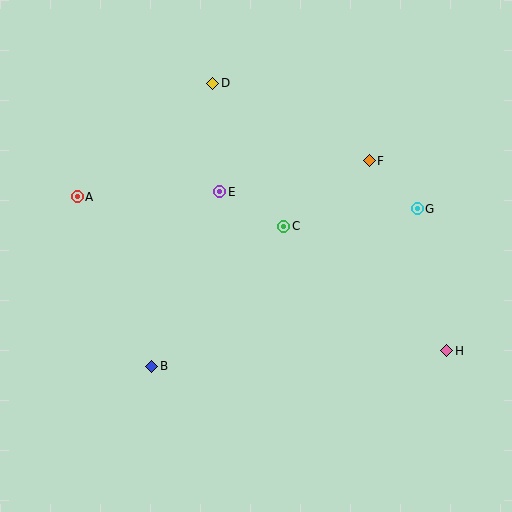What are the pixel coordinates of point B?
Point B is at (152, 366).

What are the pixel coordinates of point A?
Point A is at (77, 197).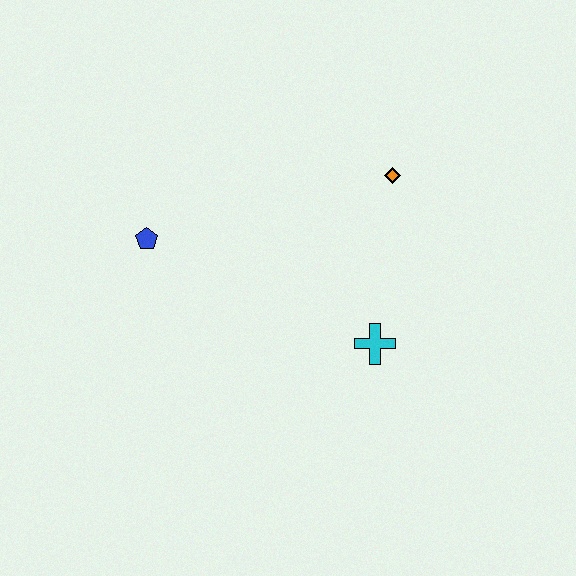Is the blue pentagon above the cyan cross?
Yes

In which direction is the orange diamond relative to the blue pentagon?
The orange diamond is to the right of the blue pentagon.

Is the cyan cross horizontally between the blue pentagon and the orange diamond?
Yes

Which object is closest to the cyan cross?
The orange diamond is closest to the cyan cross.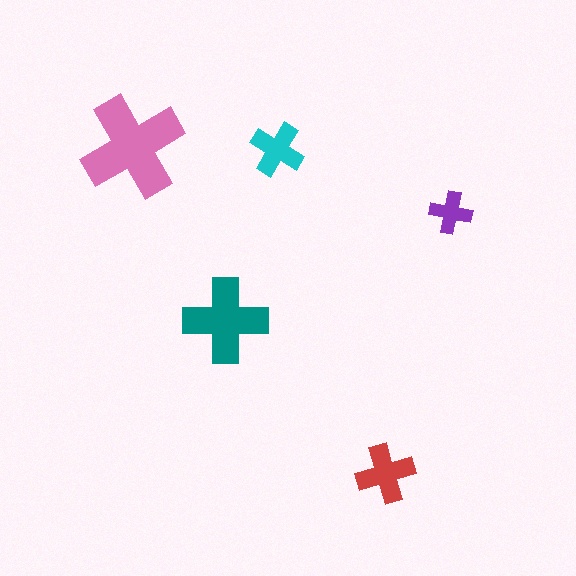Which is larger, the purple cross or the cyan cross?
The cyan one.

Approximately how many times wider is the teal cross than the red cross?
About 1.5 times wider.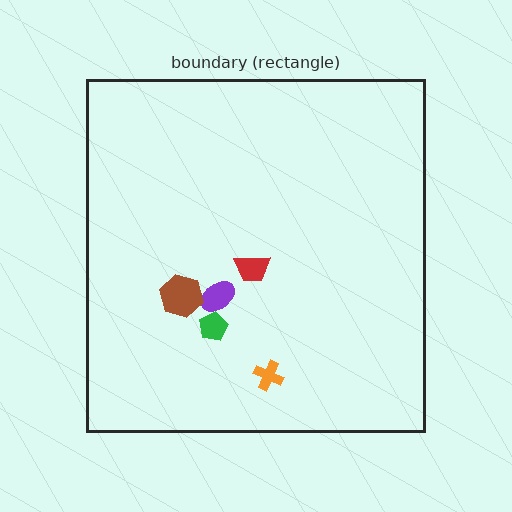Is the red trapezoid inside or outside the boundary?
Inside.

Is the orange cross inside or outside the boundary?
Inside.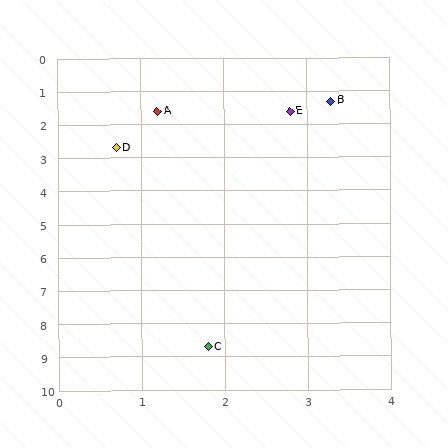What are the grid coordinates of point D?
Point D is at approximately (0.7, 2.7).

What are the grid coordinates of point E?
Point E is at approximately (2.8, 1.6).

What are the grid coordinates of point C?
Point C is at approximately (1.8, 8.7).